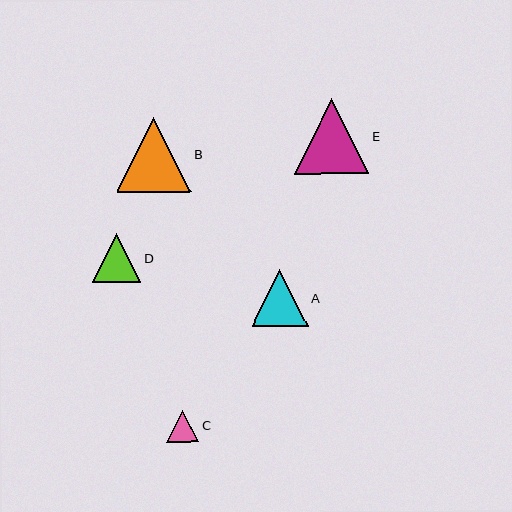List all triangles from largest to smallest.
From largest to smallest: B, E, A, D, C.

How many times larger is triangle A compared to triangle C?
Triangle A is approximately 1.7 times the size of triangle C.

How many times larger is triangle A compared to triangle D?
Triangle A is approximately 1.2 times the size of triangle D.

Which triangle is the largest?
Triangle B is the largest with a size of approximately 75 pixels.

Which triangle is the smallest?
Triangle C is the smallest with a size of approximately 32 pixels.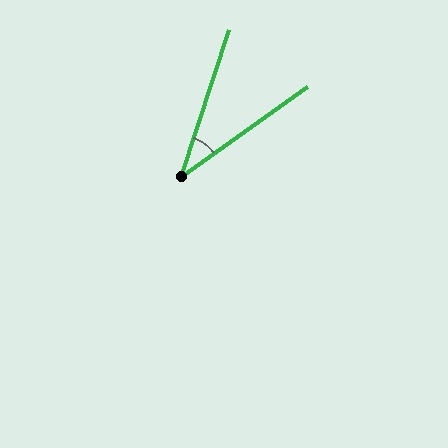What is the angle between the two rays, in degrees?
Approximately 36 degrees.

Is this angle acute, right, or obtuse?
It is acute.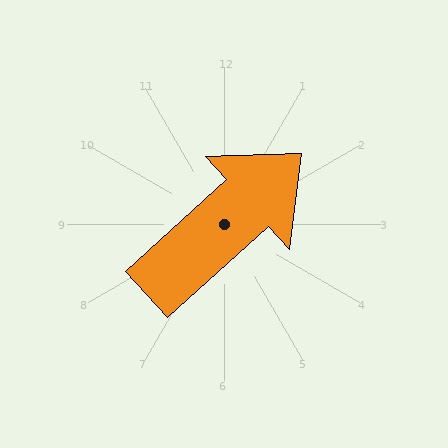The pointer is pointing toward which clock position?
Roughly 2 o'clock.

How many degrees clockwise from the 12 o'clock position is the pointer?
Approximately 48 degrees.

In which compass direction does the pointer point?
Northeast.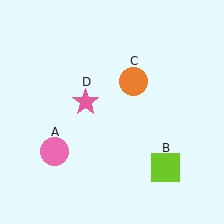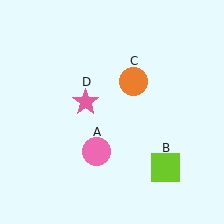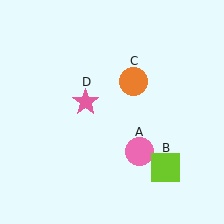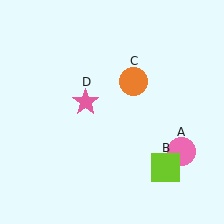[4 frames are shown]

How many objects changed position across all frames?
1 object changed position: pink circle (object A).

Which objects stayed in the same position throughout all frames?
Lime square (object B) and orange circle (object C) and pink star (object D) remained stationary.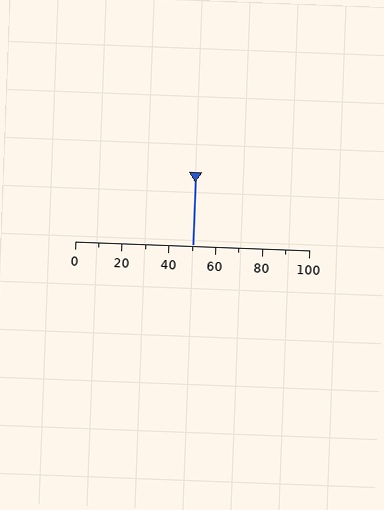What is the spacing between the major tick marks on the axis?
The major ticks are spaced 20 apart.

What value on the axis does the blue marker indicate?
The marker indicates approximately 50.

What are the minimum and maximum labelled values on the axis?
The axis runs from 0 to 100.